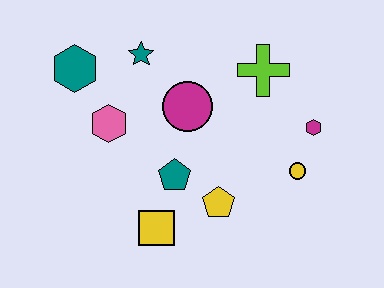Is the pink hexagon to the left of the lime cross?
Yes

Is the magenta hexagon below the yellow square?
No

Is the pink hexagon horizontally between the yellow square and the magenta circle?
No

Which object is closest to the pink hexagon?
The teal hexagon is closest to the pink hexagon.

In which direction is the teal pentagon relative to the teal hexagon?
The teal pentagon is below the teal hexagon.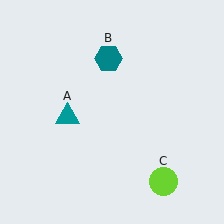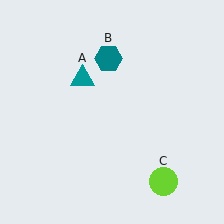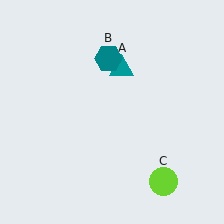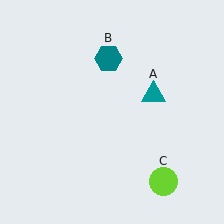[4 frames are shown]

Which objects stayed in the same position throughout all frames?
Teal hexagon (object B) and lime circle (object C) remained stationary.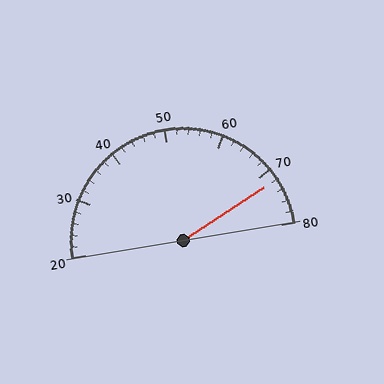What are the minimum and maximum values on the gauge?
The gauge ranges from 20 to 80.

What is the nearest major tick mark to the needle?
The nearest major tick mark is 70.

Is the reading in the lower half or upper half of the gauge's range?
The reading is in the upper half of the range (20 to 80).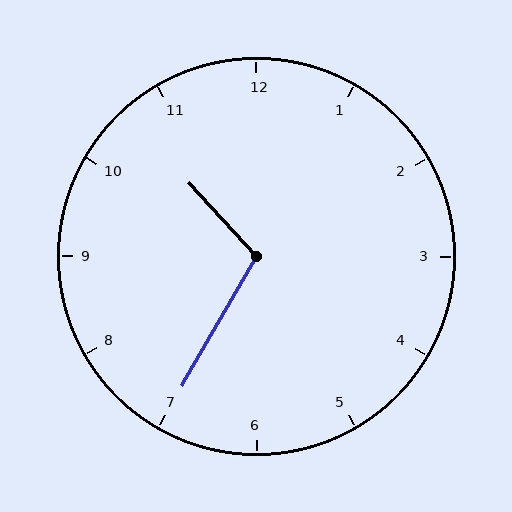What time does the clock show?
10:35.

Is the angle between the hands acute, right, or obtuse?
It is obtuse.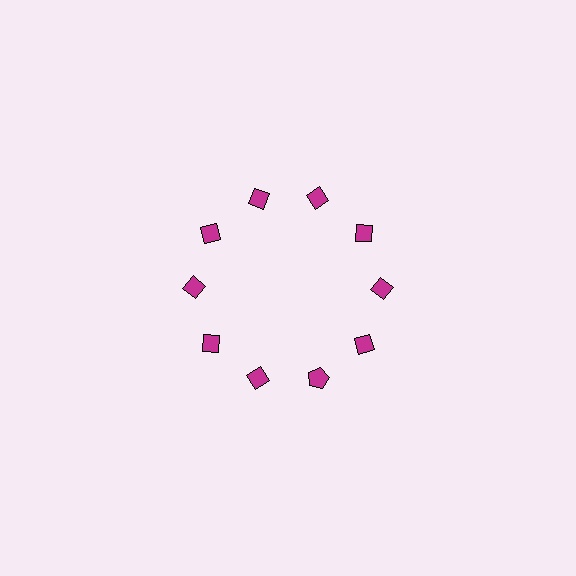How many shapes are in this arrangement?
There are 10 shapes arranged in a ring pattern.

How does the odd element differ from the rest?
It has a different shape: pentagon instead of diamond.